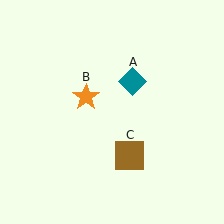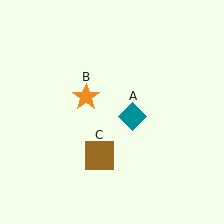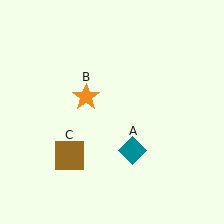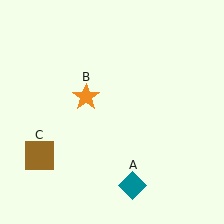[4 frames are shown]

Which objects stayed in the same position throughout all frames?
Orange star (object B) remained stationary.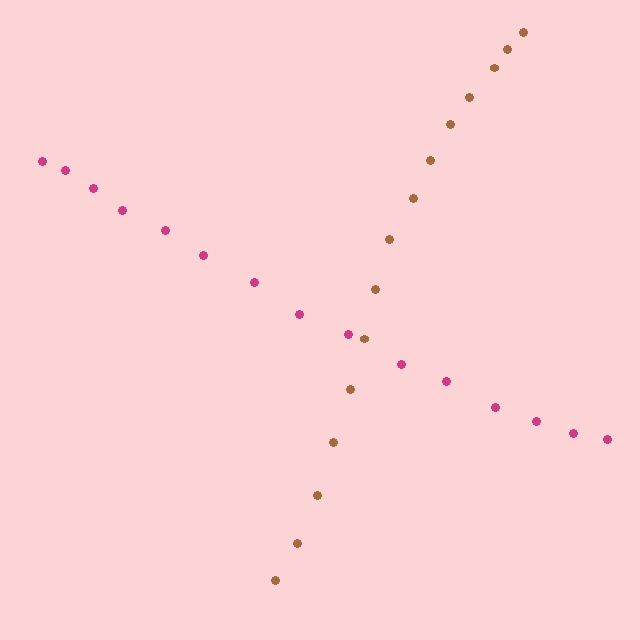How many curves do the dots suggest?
There are 2 distinct paths.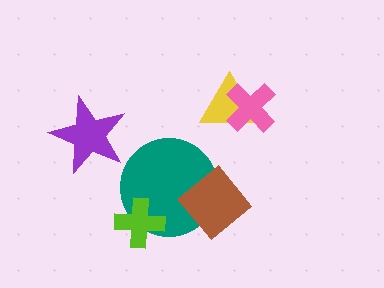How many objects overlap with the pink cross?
1 object overlaps with the pink cross.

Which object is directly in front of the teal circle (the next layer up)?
The lime cross is directly in front of the teal circle.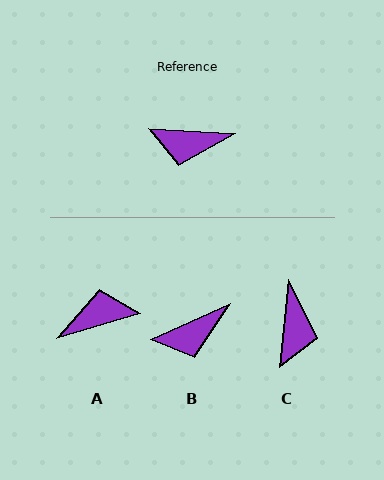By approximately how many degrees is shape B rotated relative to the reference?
Approximately 28 degrees counter-clockwise.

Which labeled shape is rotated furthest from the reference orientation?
A, about 160 degrees away.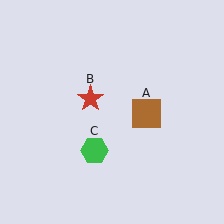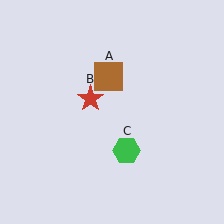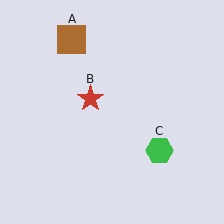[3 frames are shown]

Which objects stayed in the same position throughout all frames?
Red star (object B) remained stationary.